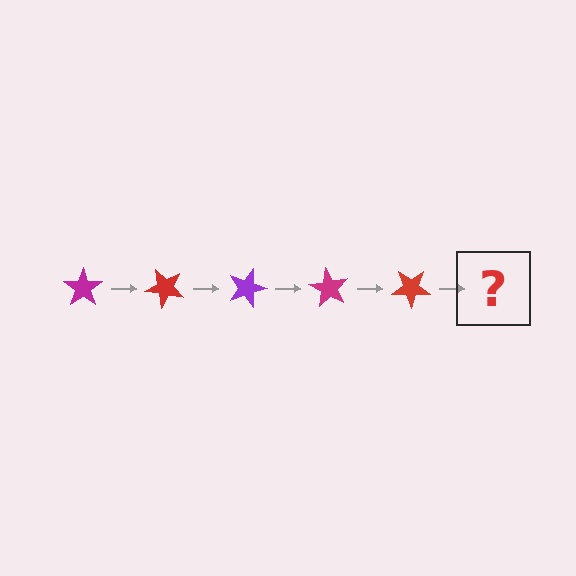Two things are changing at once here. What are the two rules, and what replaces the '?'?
The two rules are that it rotates 45 degrees each step and the color cycles through magenta, red, and purple. The '?' should be a purple star, rotated 225 degrees from the start.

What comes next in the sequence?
The next element should be a purple star, rotated 225 degrees from the start.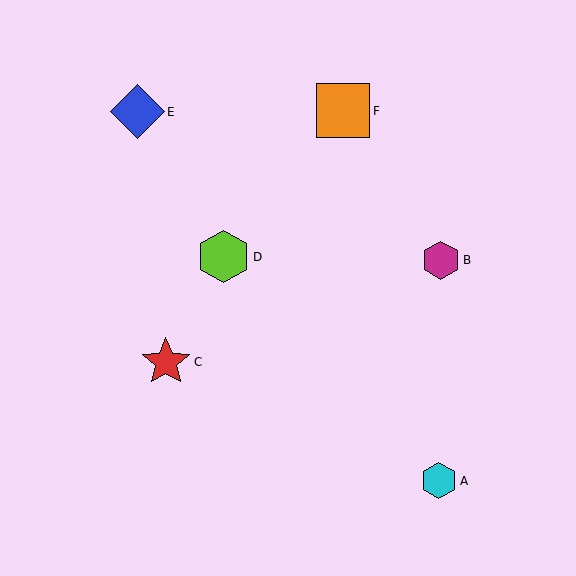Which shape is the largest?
The orange square (labeled F) is the largest.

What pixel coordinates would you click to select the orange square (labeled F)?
Click at (343, 111) to select the orange square F.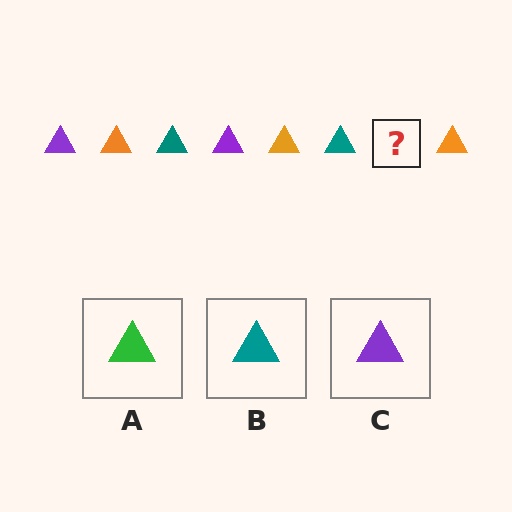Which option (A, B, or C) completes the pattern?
C.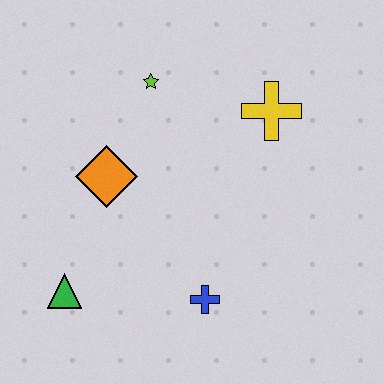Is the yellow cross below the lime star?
Yes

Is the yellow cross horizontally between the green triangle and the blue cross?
No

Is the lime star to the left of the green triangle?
No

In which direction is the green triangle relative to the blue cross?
The green triangle is to the left of the blue cross.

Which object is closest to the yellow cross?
The lime star is closest to the yellow cross.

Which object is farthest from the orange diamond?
The yellow cross is farthest from the orange diamond.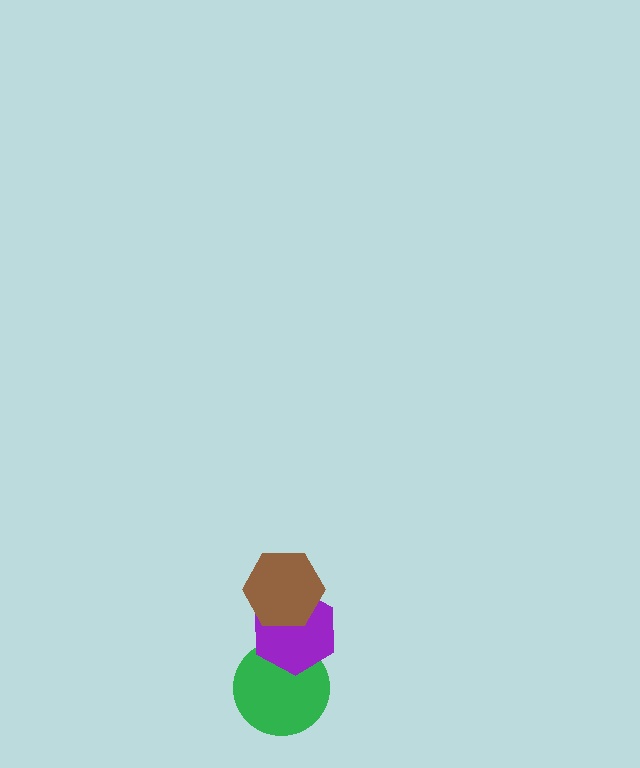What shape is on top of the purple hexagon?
The brown hexagon is on top of the purple hexagon.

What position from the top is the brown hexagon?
The brown hexagon is 1st from the top.